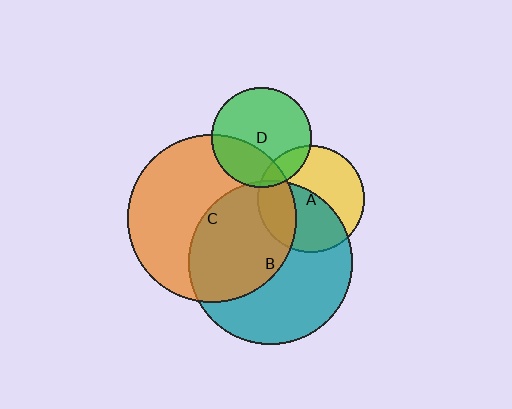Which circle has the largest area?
Circle C (orange).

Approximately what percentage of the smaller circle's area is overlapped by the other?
Approximately 45%.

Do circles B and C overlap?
Yes.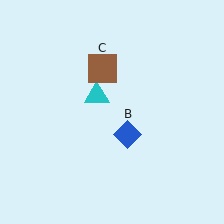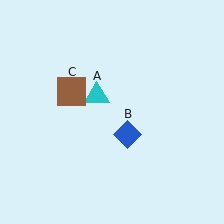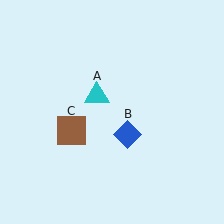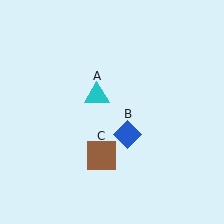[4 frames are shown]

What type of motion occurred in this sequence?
The brown square (object C) rotated counterclockwise around the center of the scene.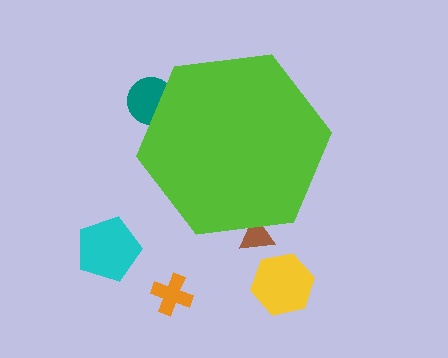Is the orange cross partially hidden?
No, the orange cross is fully visible.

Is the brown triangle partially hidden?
Yes, the brown triangle is partially hidden behind the lime hexagon.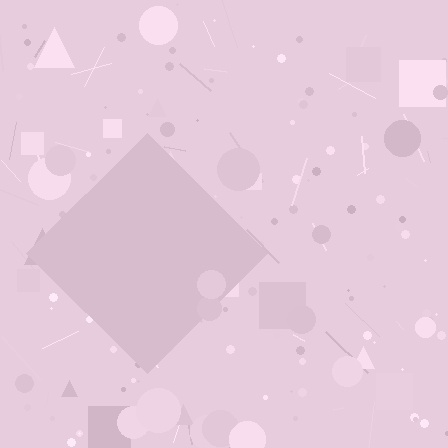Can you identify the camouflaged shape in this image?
The camouflaged shape is a diamond.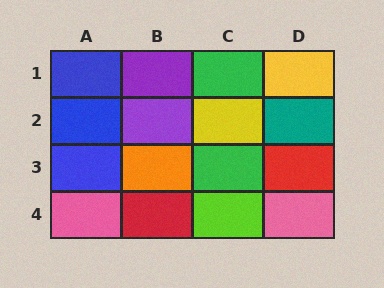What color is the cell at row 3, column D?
Red.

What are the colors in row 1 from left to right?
Blue, purple, green, yellow.